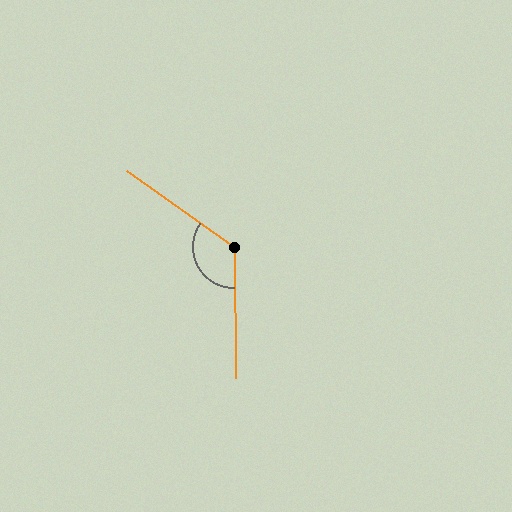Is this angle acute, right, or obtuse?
It is obtuse.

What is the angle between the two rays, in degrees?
Approximately 126 degrees.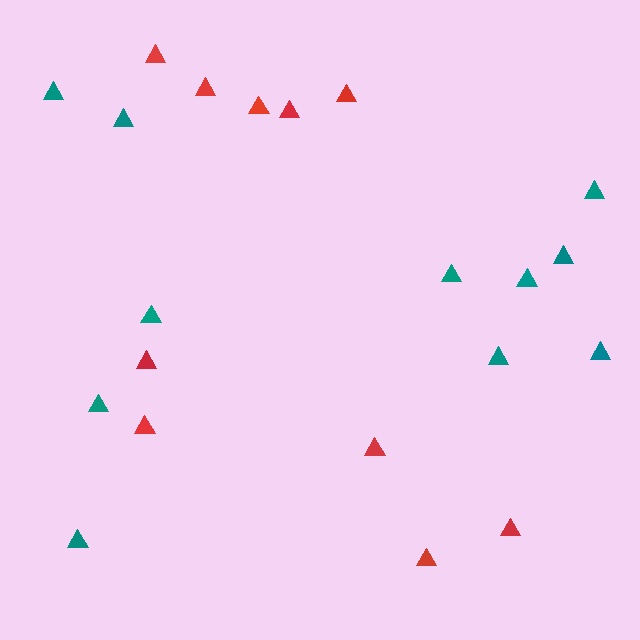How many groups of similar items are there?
There are 2 groups: one group of teal triangles (11) and one group of red triangles (10).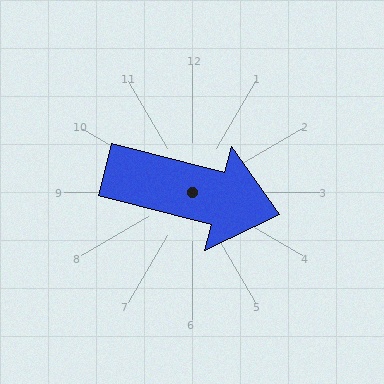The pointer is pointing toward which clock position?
Roughly 3 o'clock.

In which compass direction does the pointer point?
East.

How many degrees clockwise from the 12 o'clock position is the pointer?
Approximately 104 degrees.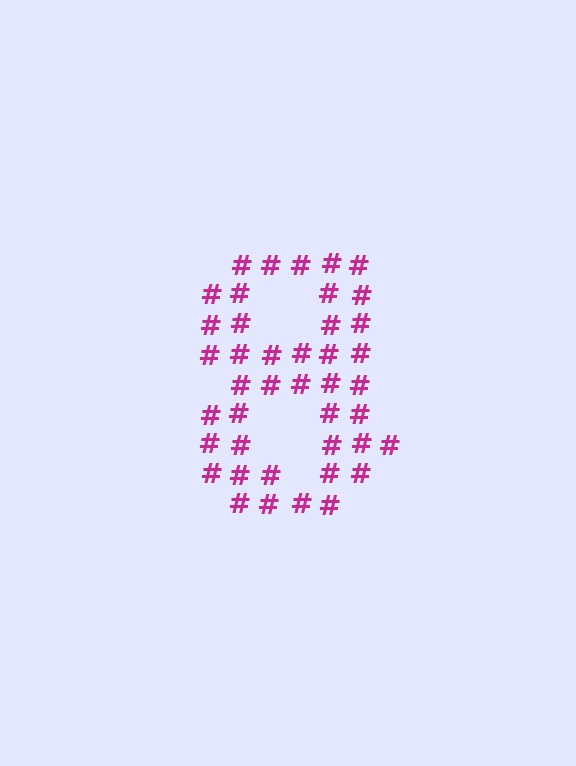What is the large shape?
The large shape is the digit 8.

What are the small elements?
The small elements are hash symbols.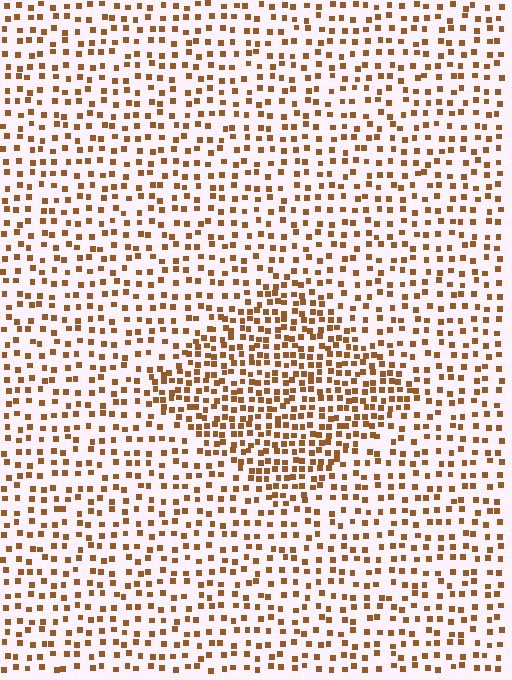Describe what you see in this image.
The image contains small brown elements arranged at two different densities. A diamond-shaped region is visible where the elements are more densely packed than the surrounding area.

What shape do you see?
I see a diamond.